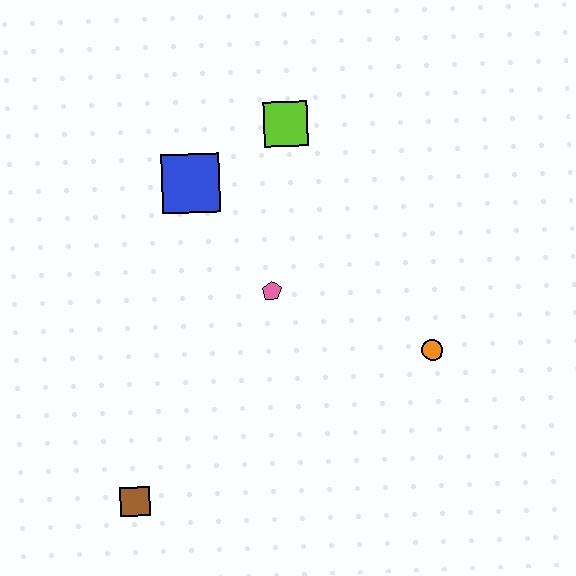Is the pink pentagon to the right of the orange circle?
No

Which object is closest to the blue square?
The lime square is closest to the blue square.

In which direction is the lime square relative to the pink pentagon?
The lime square is above the pink pentagon.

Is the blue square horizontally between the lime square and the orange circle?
No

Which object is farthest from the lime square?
The brown square is farthest from the lime square.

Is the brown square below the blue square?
Yes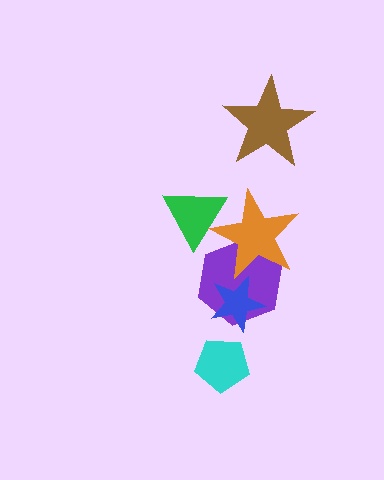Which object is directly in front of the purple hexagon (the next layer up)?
The orange star is directly in front of the purple hexagon.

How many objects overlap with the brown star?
0 objects overlap with the brown star.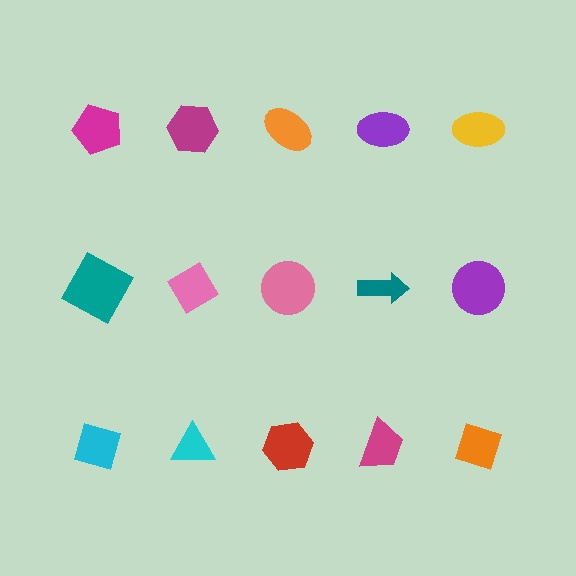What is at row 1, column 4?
A purple ellipse.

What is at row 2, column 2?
A pink diamond.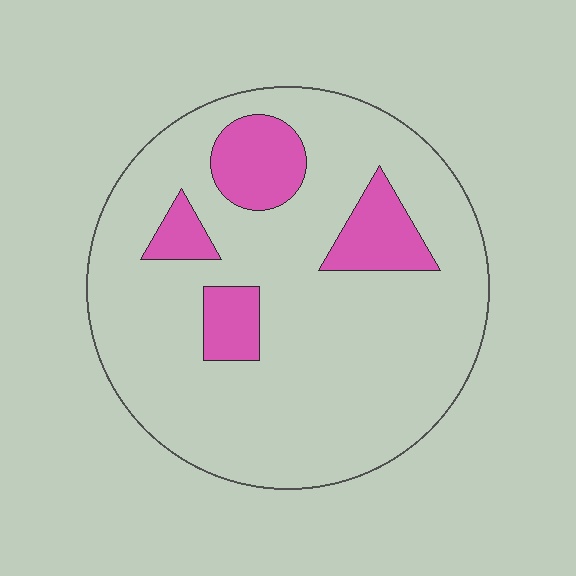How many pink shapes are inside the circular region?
4.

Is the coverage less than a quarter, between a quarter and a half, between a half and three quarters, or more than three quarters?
Less than a quarter.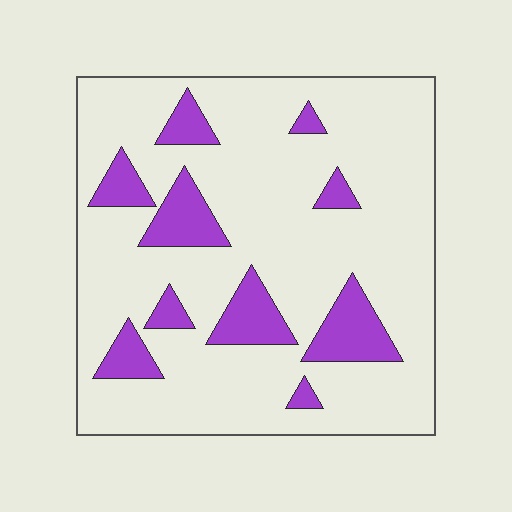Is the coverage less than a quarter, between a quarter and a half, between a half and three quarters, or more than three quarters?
Less than a quarter.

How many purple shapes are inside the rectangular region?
10.